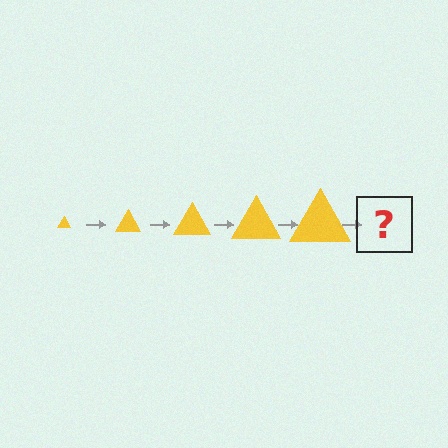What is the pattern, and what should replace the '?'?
The pattern is that the triangle gets progressively larger each step. The '?' should be a yellow triangle, larger than the previous one.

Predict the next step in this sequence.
The next step is a yellow triangle, larger than the previous one.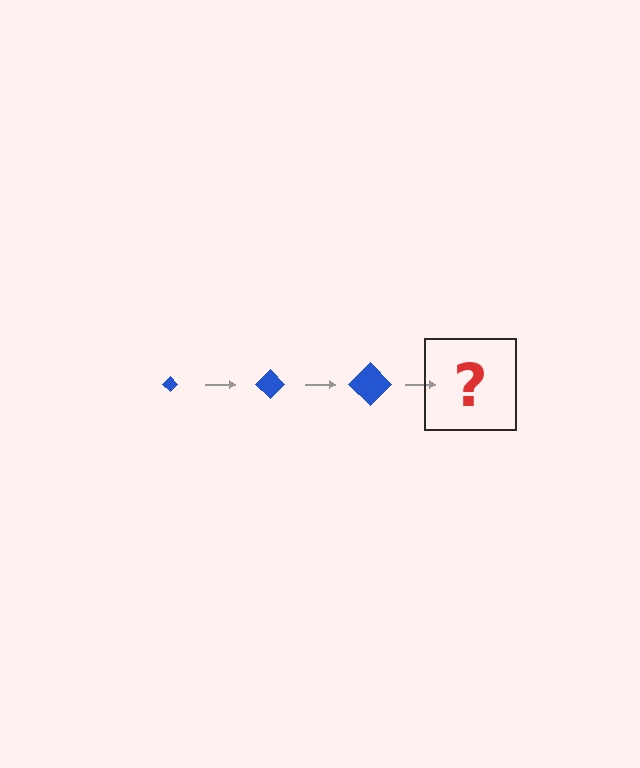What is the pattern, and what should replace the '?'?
The pattern is that the diamond gets progressively larger each step. The '?' should be a blue diamond, larger than the previous one.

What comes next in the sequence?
The next element should be a blue diamond, larger than the previous one.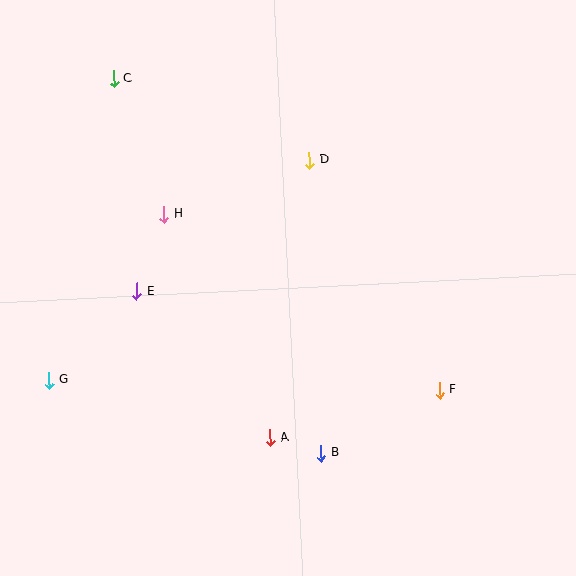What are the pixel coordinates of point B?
Point B is at (321, 453).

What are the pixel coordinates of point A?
Point A is at (270, 438).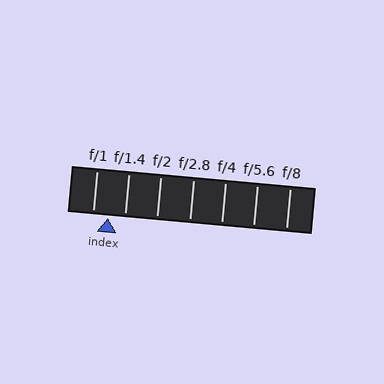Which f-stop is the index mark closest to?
The index mark is closest to f/1.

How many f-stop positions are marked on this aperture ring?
There are 7 f-stop positions marked.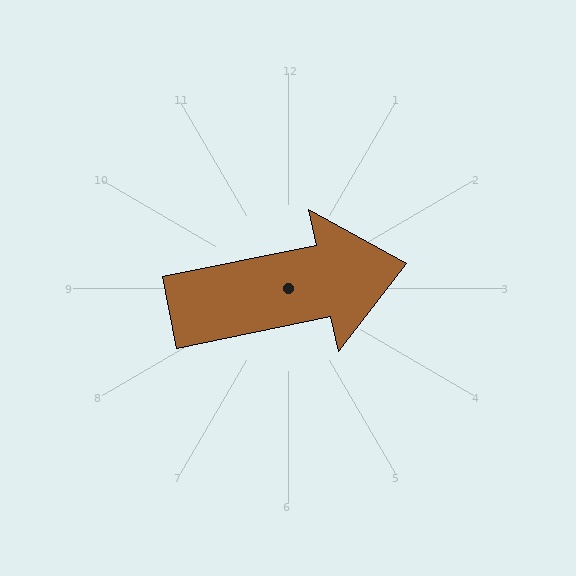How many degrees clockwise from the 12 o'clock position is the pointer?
Approximately 78 degrees.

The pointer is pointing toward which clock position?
Roughly 3 o'clock.